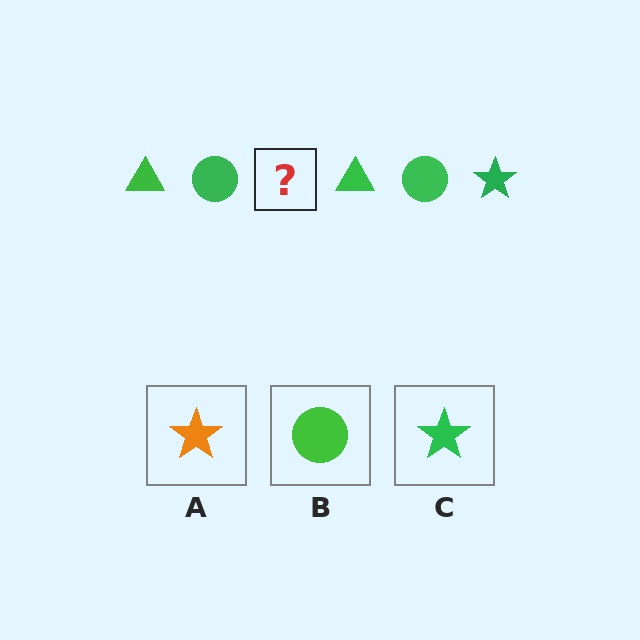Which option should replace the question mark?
Option C.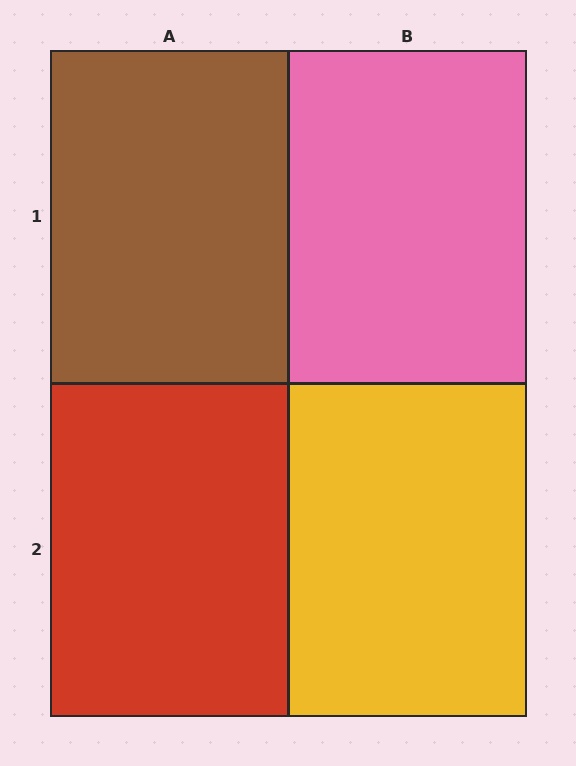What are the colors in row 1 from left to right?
Brown, pink.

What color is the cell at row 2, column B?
Yellow.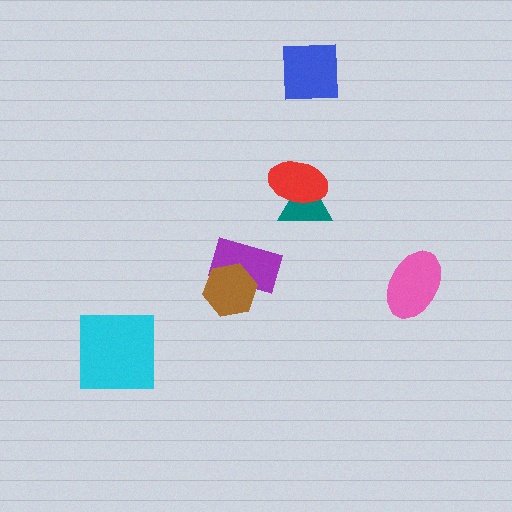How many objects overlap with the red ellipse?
1 object overlaps with the red ellipse.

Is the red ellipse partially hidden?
No, no other shape covers it.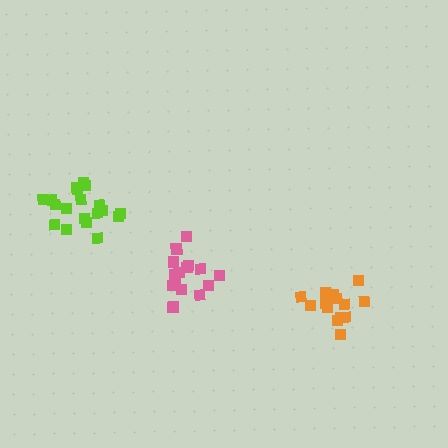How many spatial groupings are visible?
There are 3 spatial groupings.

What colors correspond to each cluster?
The clusters are colored: lime, orange, pink.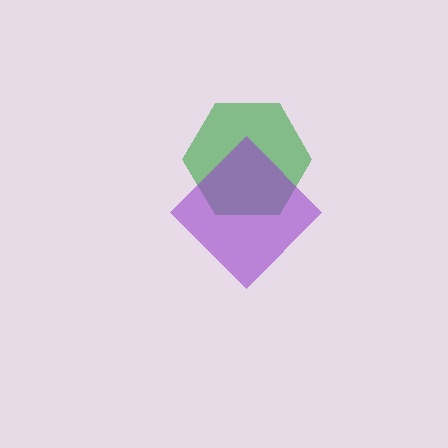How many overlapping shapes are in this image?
There are 2 overlapping shapes in the image.